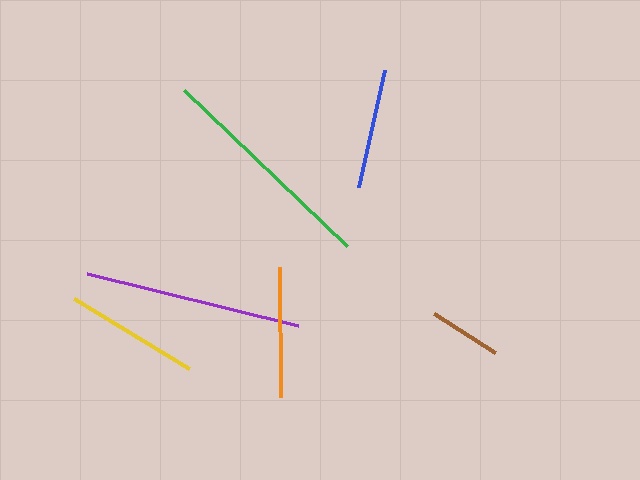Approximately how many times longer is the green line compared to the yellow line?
The green line is approximately 1.7 times the length of the yellow line.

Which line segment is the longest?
The green line is the longest at approximately 225 pixels.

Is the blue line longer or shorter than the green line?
The green line is longer than the blue line.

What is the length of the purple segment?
The purple segment is approximately 217 pixels long.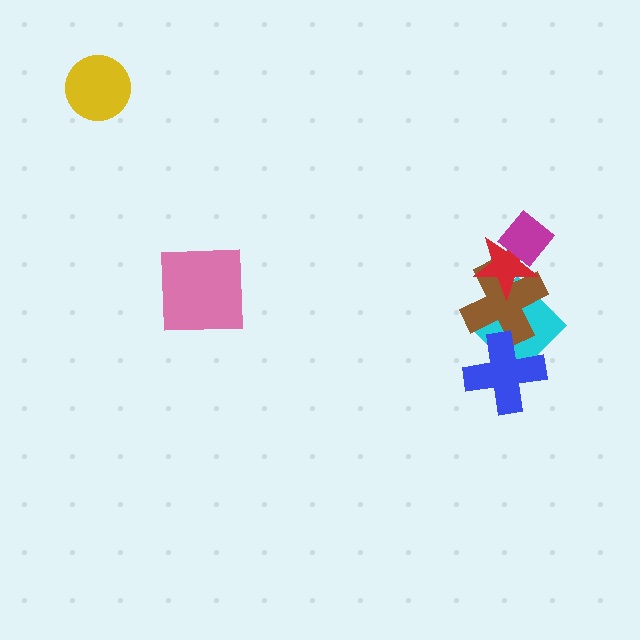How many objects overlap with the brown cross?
3 objects overlap with the brown cross.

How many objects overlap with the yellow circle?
0 objects overlap with the yellow circle.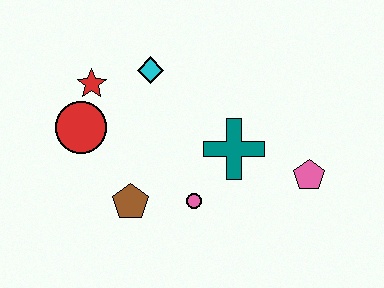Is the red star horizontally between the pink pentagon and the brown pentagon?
No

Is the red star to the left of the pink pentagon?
Yes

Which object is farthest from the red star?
The pink pentagon is farthest from the red star.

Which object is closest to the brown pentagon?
The pink circle is closest to the brown pentagon.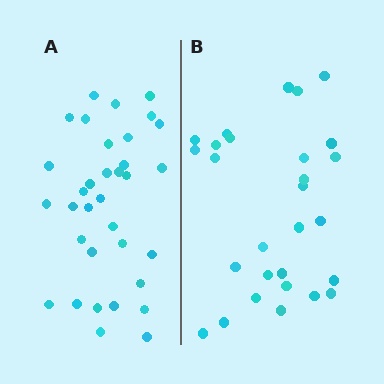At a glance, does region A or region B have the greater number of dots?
Region A (the left region) has more dots.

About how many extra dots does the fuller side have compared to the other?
Region A has about 6 more dots than region B.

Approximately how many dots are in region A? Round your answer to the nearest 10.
About 30 dots. (The exact count is 34, which rounds to 30.)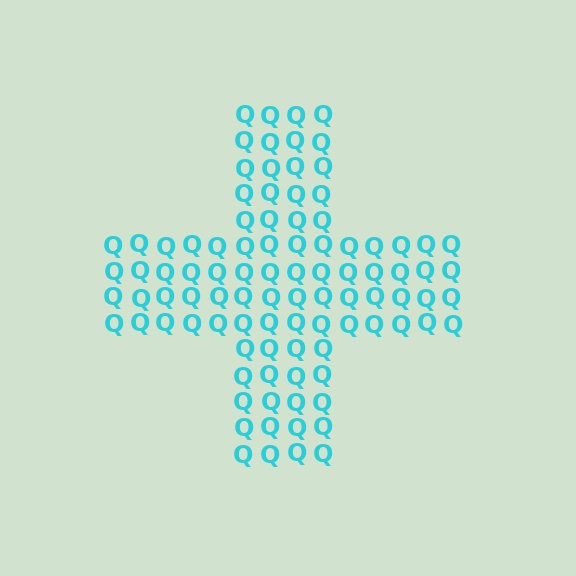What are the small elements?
The small elements are letter Q's.